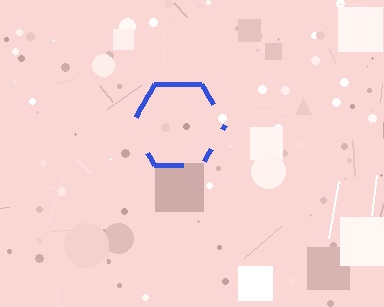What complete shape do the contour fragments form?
The contour fragments form a hexagon.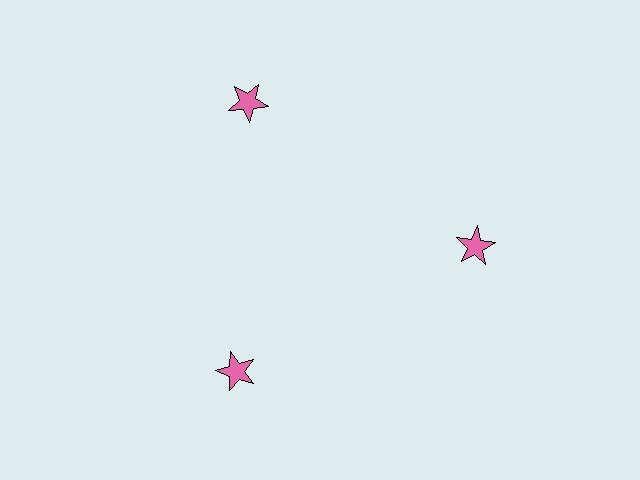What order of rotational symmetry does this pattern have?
This pattern has 3-fold rotational symmetry.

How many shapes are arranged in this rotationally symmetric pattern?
There are 3 shapes, arranged in 3 groups of 1.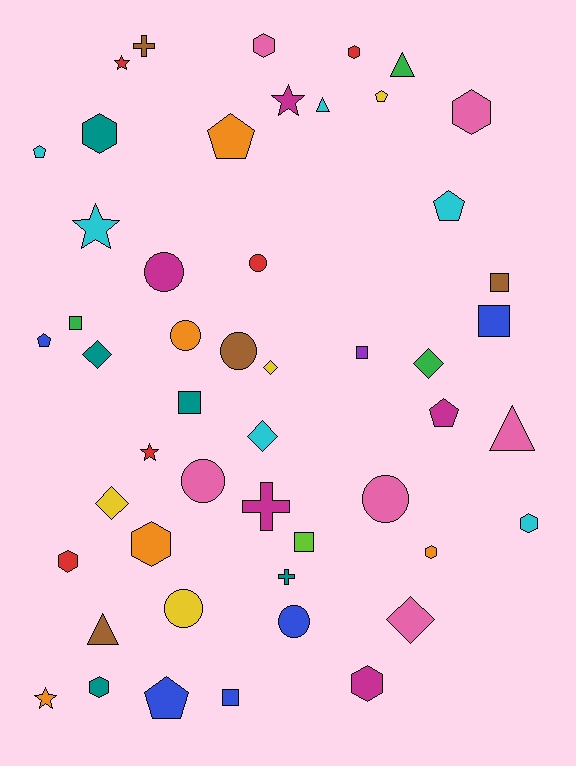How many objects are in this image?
There are 50 objects.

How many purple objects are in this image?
There is 1 purple object.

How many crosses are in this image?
There are 3 crosses.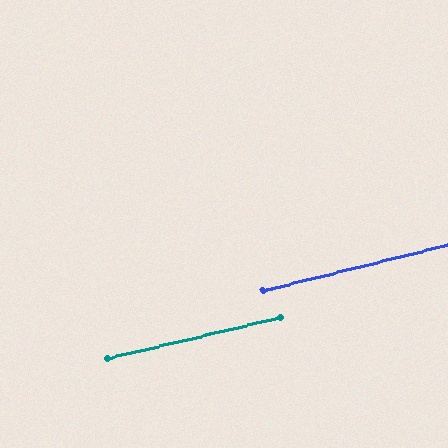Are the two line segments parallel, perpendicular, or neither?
Parallel — their directions differ by only 0.7°.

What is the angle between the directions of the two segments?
Approximately 1 degree.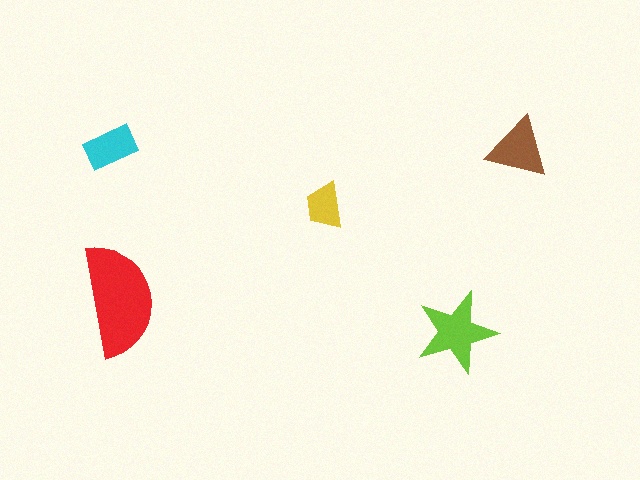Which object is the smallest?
The yellow trapezoid.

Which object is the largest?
The red semicircle.